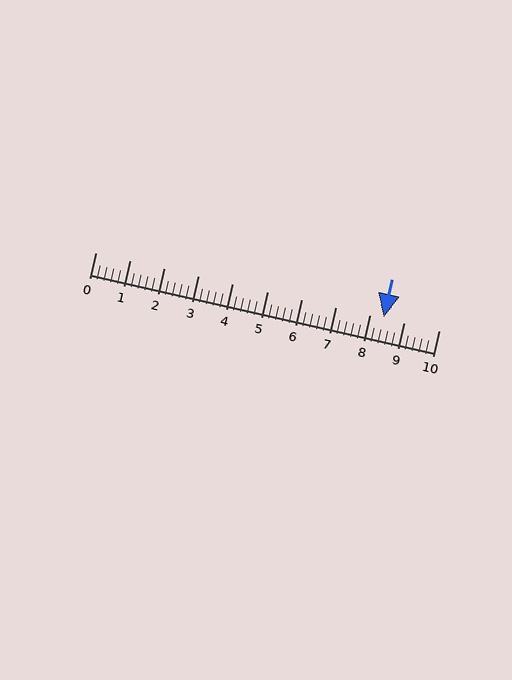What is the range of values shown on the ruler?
The ruler shows values from 0 to 10.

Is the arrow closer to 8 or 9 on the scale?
The arrow is closer to 8.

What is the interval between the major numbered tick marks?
The major tick marks are spaced 1 units apart.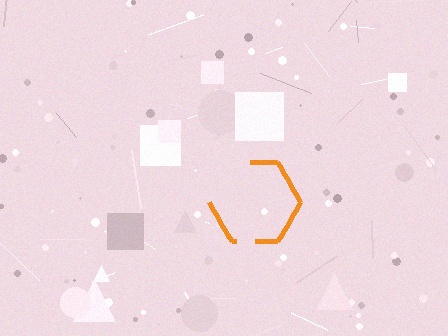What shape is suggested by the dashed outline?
The dashed outline suggests a hexagon.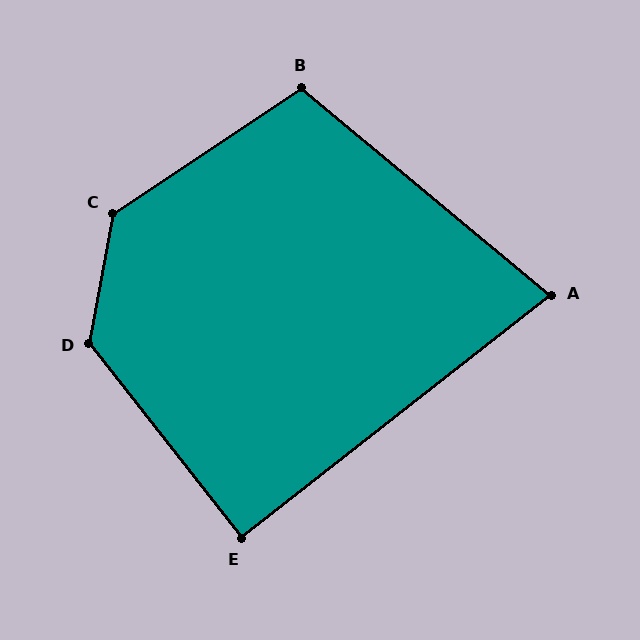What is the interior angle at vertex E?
Approximately 90 degrees (approximately right).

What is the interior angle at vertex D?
Approximately 131 degrees (obtuse).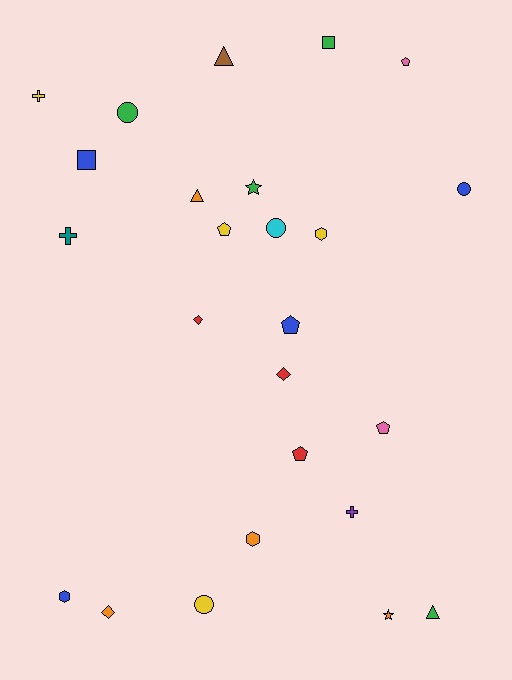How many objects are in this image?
There are 25 objects.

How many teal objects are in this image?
There is 1 teal object.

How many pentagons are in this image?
There are 5 pentagons.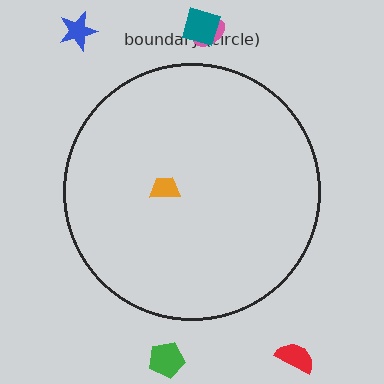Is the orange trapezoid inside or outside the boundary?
Inside.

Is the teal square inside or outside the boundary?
Outside.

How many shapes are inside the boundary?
1 inside, 5 outside.